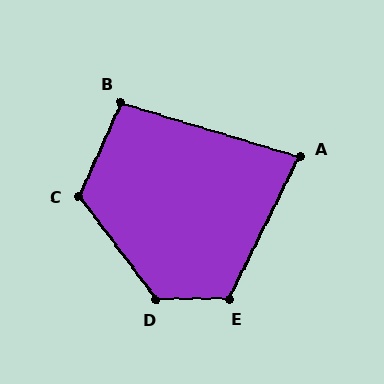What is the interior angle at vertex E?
Approximately 117 degrees (obtuse).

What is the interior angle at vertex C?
Approximately 118 degrees (obtuse).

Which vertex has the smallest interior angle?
A, at approximately 80 degrees.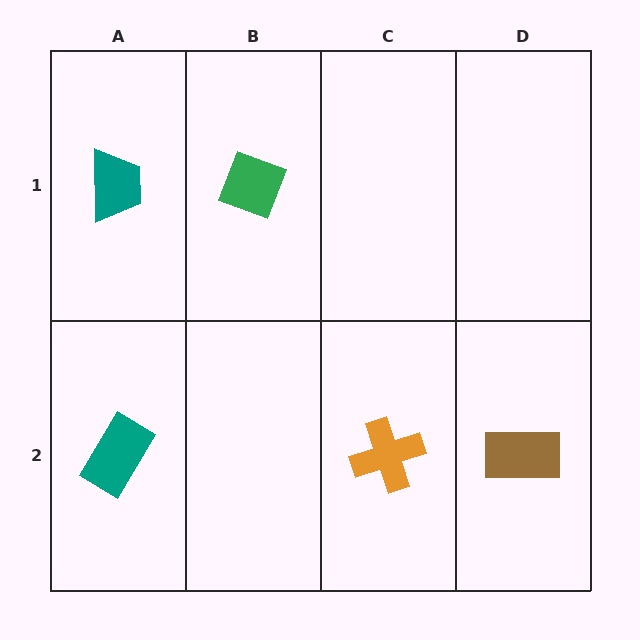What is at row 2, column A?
A teal rectangle.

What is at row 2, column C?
An orange cross.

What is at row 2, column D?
A brown rectangle.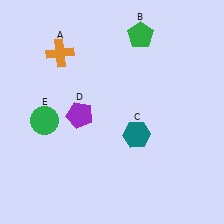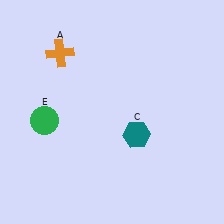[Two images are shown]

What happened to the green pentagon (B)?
The green pentagon (B) was removed in Image 2. It was in the top-right area of Image 1.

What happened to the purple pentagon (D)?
The purple pentagon (D) was removed in Image 2. It was in the bottom-left area of Image 1.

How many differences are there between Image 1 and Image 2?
There are 2 differences between the two images.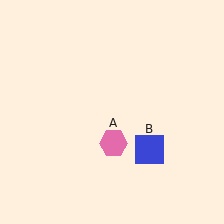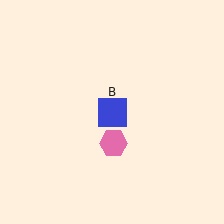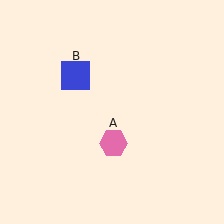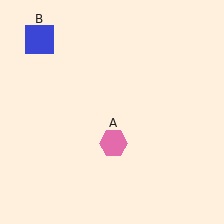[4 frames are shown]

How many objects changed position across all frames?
1 object changed position: blue square (object B).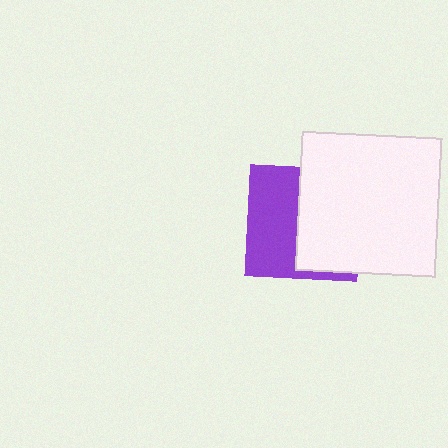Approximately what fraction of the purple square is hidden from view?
Roughly 51% of the purple square is hidden behind the white square.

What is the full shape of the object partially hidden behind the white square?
The partially hidden object is a purple square.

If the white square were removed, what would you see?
You would see the complete purple square.